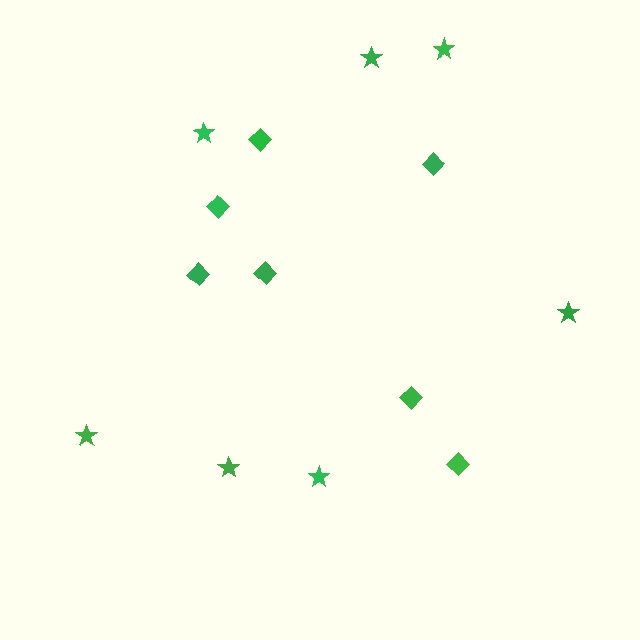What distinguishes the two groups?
There are 2 groups: one group of stars (7) and one group of diamonds (7).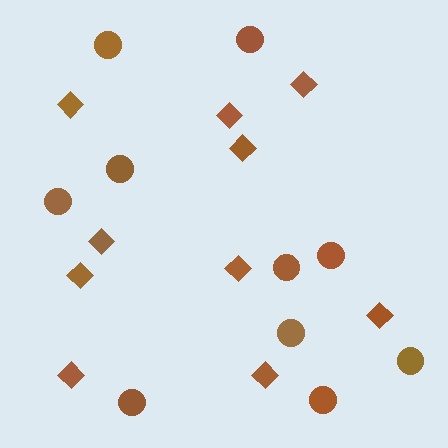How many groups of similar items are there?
There are 2 groups: one group of circles (10) and one group of diamonds (10).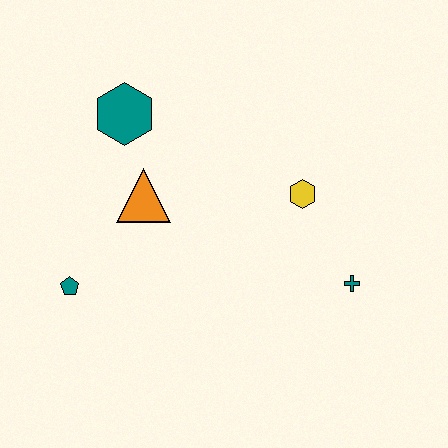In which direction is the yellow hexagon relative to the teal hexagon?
The yellow hexagon is to the right of the teal hexagon.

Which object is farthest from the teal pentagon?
The teal cross is farthest from the teal pentagon.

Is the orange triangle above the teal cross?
Yes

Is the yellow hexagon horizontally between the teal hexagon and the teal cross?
Yes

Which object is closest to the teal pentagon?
The orange triangle is closest to the teal pentagon.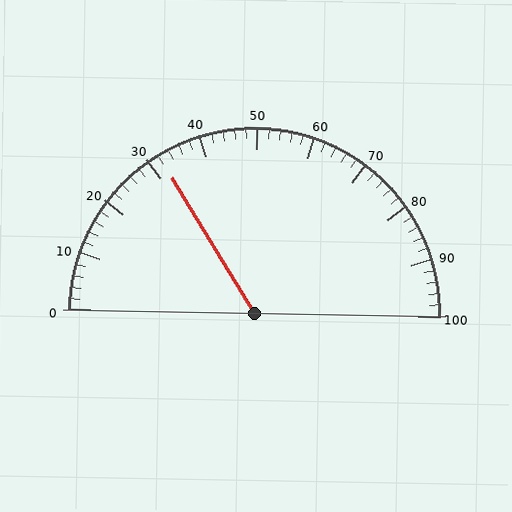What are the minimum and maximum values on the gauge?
The gauge ranges from 0 to 100.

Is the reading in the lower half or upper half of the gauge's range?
The reading is in the lower half of the range (0 to 100).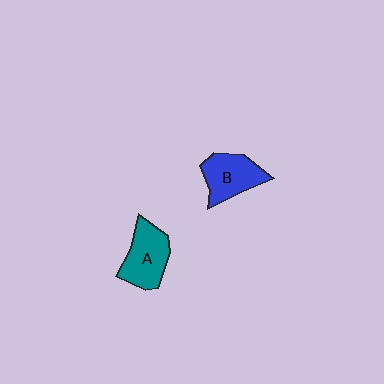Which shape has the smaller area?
Shape B (blue).